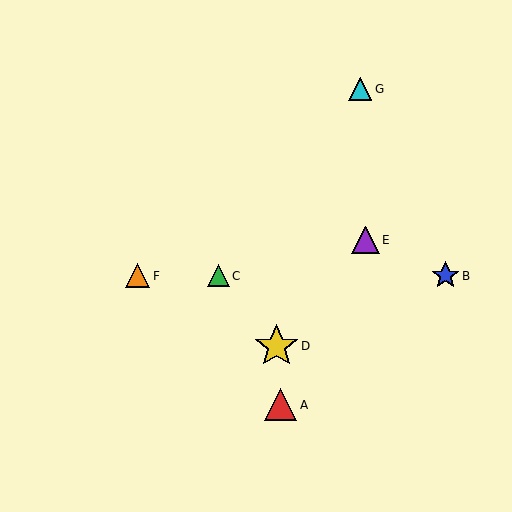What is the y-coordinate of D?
Object D is at y≈346.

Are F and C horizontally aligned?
Yes, both are at y≈276.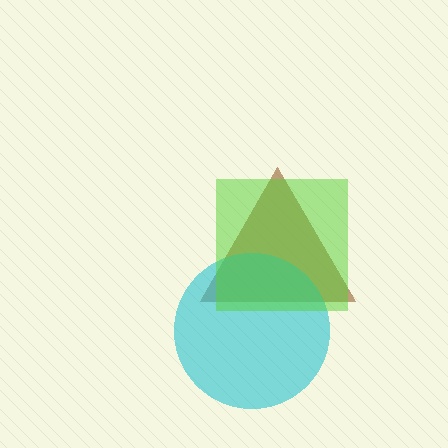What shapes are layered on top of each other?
The layered shapes are: a brown triangle, a cyan circle, a lime square.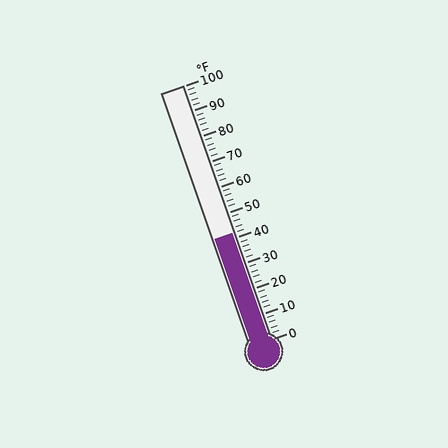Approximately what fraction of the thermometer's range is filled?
The thermometer is filled to approximately 40% of its range.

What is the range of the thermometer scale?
The thermometer scale ranges from 0°F to 100°F.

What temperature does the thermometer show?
The thermometer shows approximately 42°F.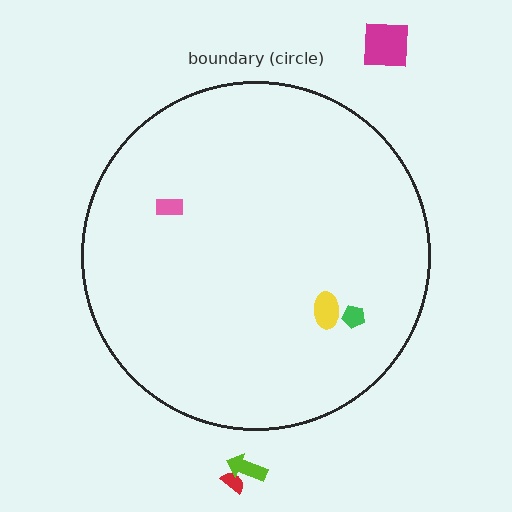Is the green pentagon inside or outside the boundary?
Inside.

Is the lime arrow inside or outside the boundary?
Outside.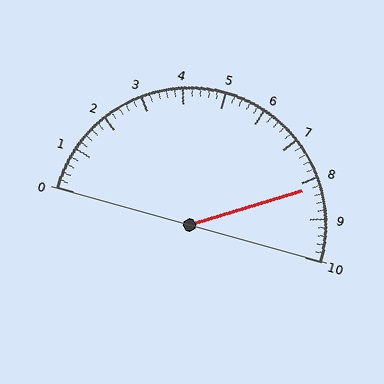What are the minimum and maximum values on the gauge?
The gauge ranges from 0 to 10.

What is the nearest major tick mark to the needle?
The nearest major tick mark is 8.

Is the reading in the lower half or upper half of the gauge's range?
The reading is in the upper half of the range (0 to 10).